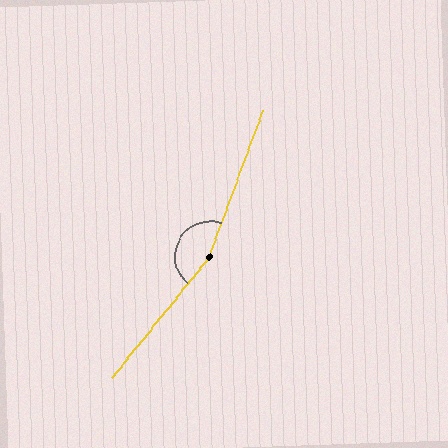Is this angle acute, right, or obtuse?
It is obtuse.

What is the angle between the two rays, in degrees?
Approximately 161 degrees.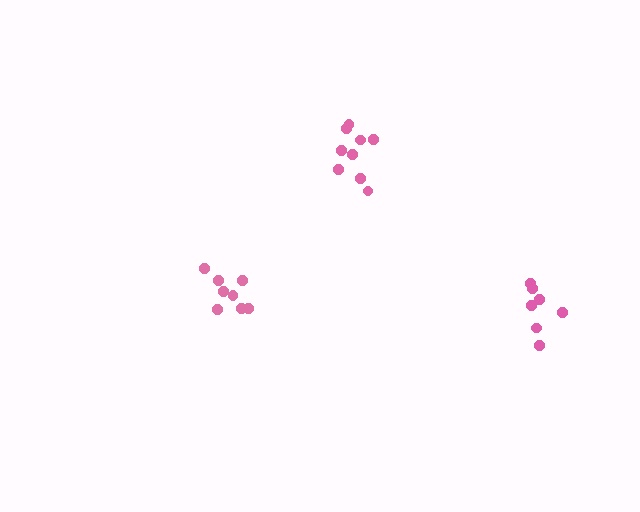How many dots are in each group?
Group 1: 8 dots, Group 2: 9 dots, Group 3: 7 dots (24 total).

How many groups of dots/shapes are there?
There are 3 groups.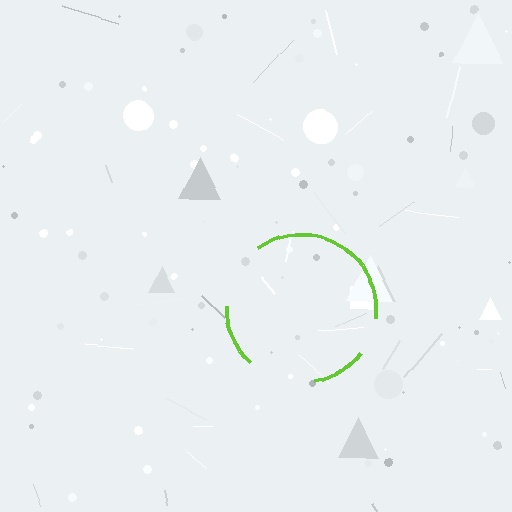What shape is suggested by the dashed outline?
The dashed outline suggests a circle.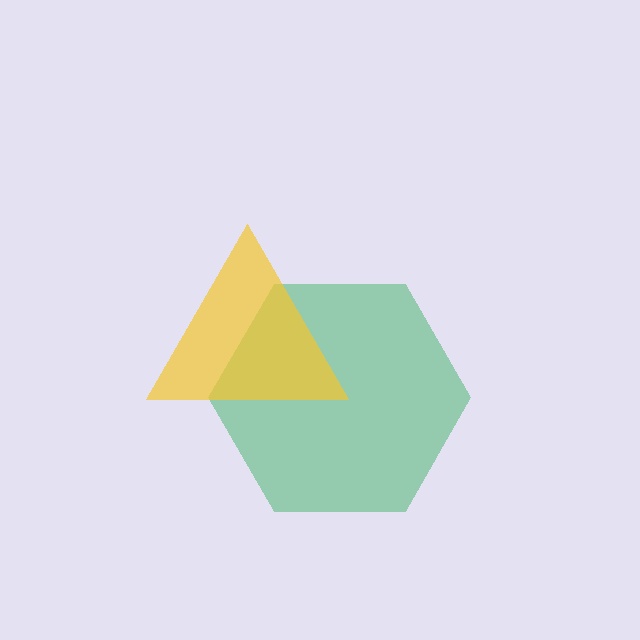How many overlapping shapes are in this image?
There are 2 overlapping shapes in the image.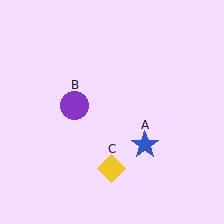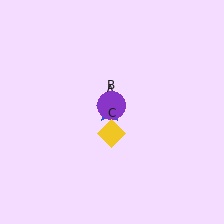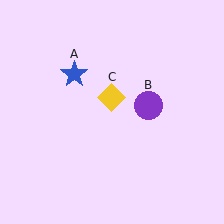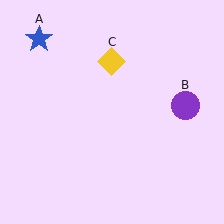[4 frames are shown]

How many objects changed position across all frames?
3 objects changed position: blue star (object A), purple circle (object B), yellow diamond (object C).